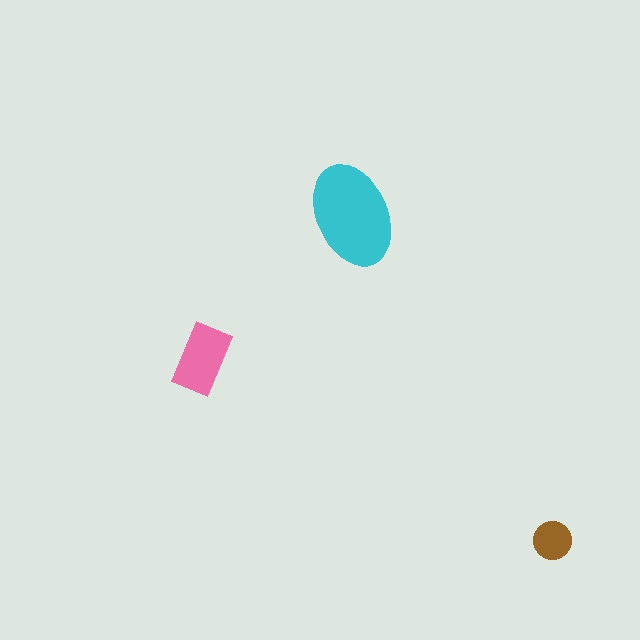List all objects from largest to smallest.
The cyan ellipse, the pink rectangle, the brown circle.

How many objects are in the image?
There are 3 objects in the image.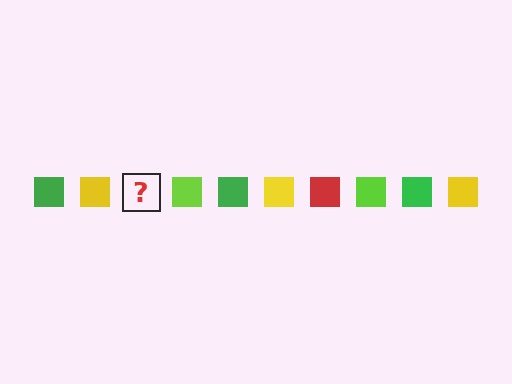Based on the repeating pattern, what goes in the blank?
The blank should be a red square.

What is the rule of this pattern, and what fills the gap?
The rule is that the pattern cycles through green, yellow, red, lime squares. The gap should be filled with a red square.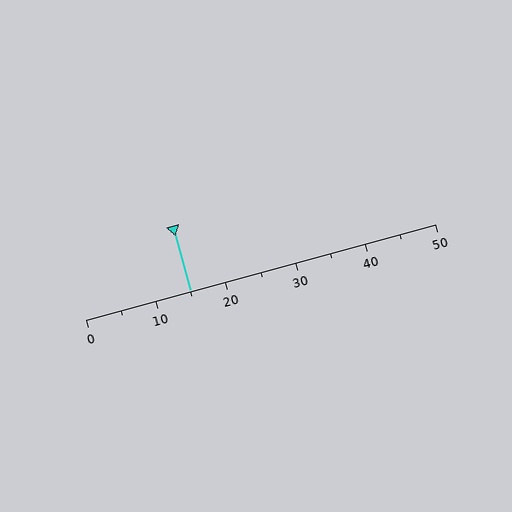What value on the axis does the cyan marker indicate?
The marker indicates approximately 15.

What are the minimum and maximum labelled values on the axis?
The axis runs from 0 to 50.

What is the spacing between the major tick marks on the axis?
The major ticks are spaced 10 apart.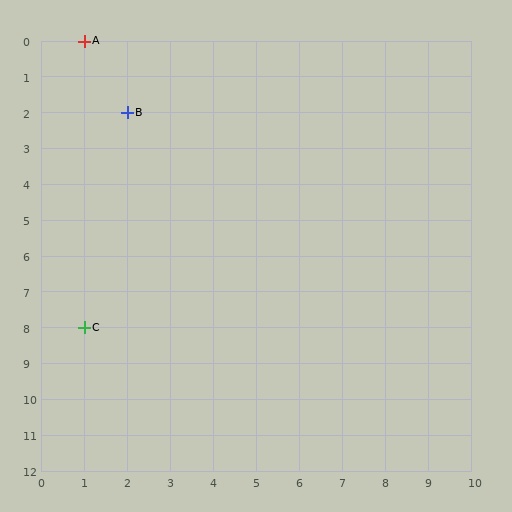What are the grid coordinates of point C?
Point C is at grid coordinates (1, 8).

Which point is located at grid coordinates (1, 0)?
Point A is at (1, 0).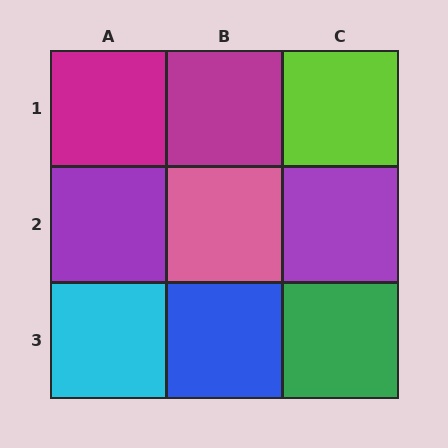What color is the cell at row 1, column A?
Magenta.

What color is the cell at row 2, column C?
Purple.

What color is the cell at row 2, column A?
Purple.